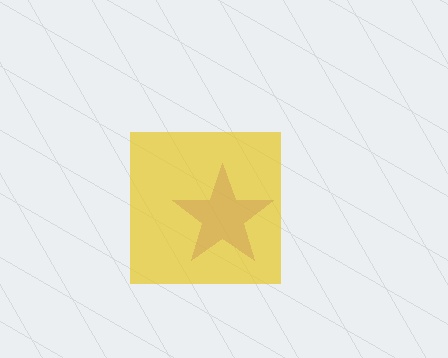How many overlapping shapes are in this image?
There are 2 overlapping shapes in the image.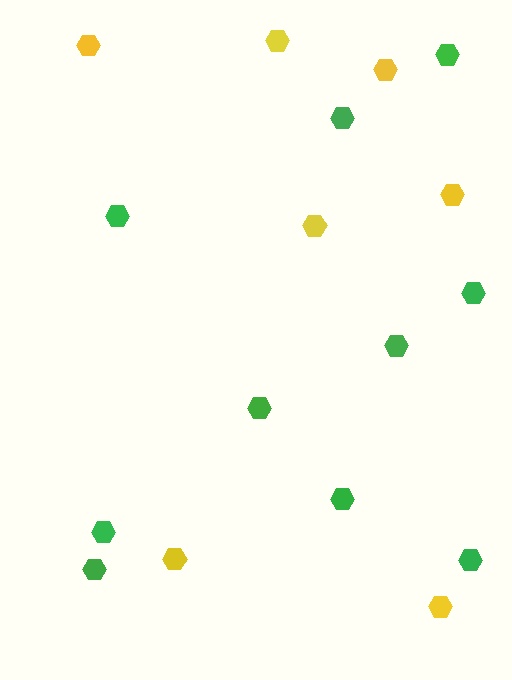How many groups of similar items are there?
There are 2 groups: one group of green hexagons (10) and one group of yellow hexagons (7).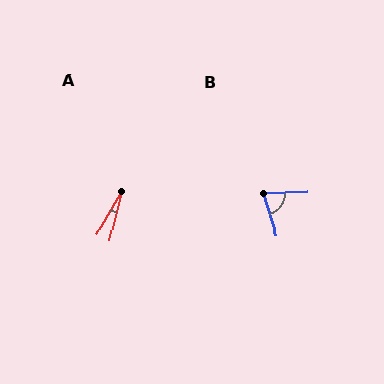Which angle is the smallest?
A, at approximately 16 degrees.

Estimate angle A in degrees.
Approximately 16 degrees.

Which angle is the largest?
B, at approximately 75 degrees.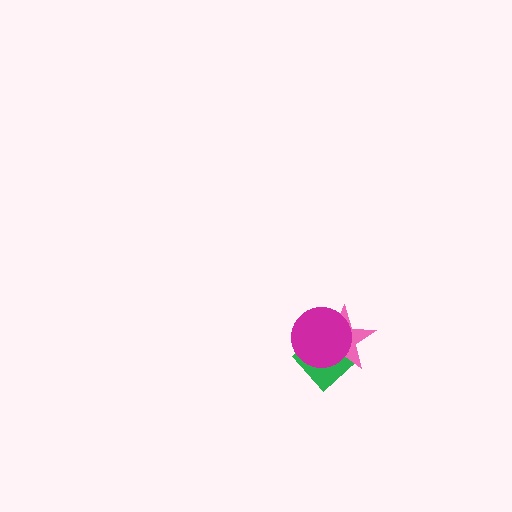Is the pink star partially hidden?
Yes, it is partially covered by another shape.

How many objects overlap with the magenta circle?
2 objects overlap with the magenta circle.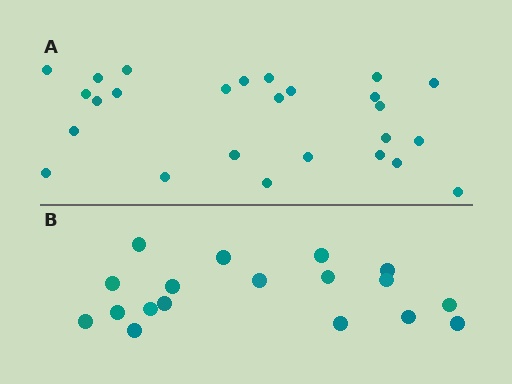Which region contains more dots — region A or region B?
Region A (the top region) has more dots.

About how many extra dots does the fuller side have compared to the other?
Region A has roughly 8 or so more dots than region B.